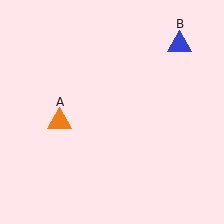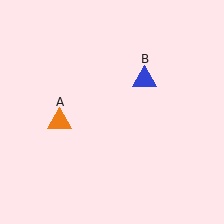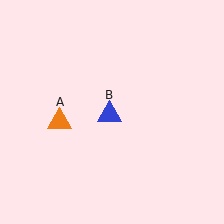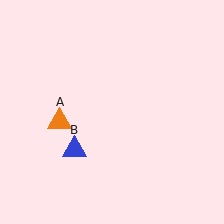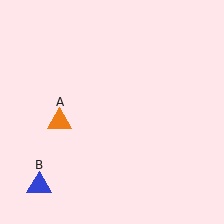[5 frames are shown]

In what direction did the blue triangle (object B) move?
The blue triangle (object B) moved down and to the left.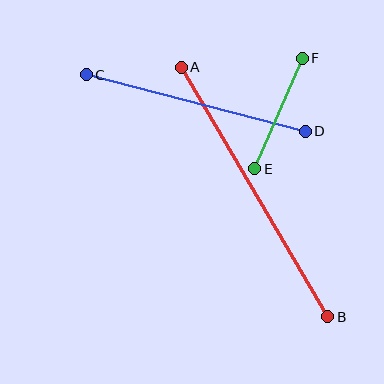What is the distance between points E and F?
The distance is approximately 121 pixels.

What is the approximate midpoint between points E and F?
The midpoint is at approximately (279, 113) pixels.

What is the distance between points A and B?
The distance is approximately 289 pixels.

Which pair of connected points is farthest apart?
Points A and B are farthest apart.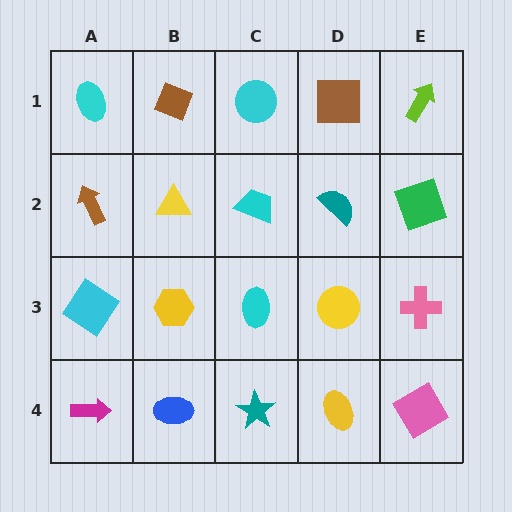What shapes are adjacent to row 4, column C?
A cyan ellipse (row 3, column C), a blue ellipse (row 4, column B), a yellow ellipse (row 4, column D).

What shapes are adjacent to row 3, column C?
A cyan trapezoid (row 2, column C), a teal star (row 4, column C), a yellow hexagon (row 3, column B), a yellow circle (row 3, column D).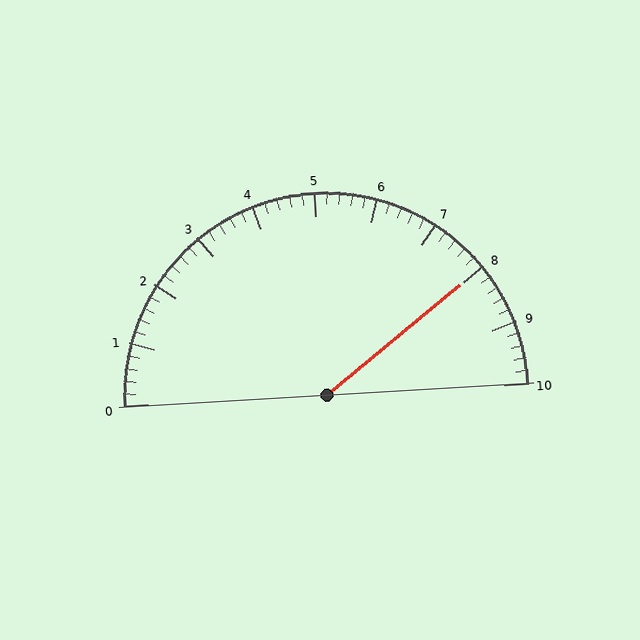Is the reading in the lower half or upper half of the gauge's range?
The reading is in the upper half of the range (0 to 10).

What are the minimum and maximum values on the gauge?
The gauge ranges from 0 to 10.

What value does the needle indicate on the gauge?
The needle indicates approximately 8.0.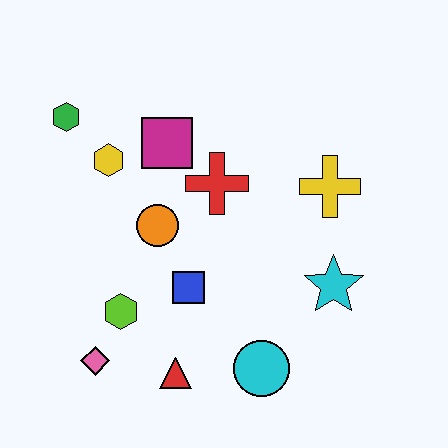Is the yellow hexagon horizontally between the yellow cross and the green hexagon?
Yes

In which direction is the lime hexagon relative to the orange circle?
The lime hexagon is below the orange circle.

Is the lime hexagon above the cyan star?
No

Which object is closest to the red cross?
The magenta square is closest to the red cross.